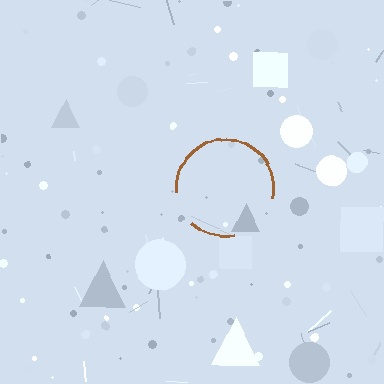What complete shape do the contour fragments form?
The contour fragments form a circle.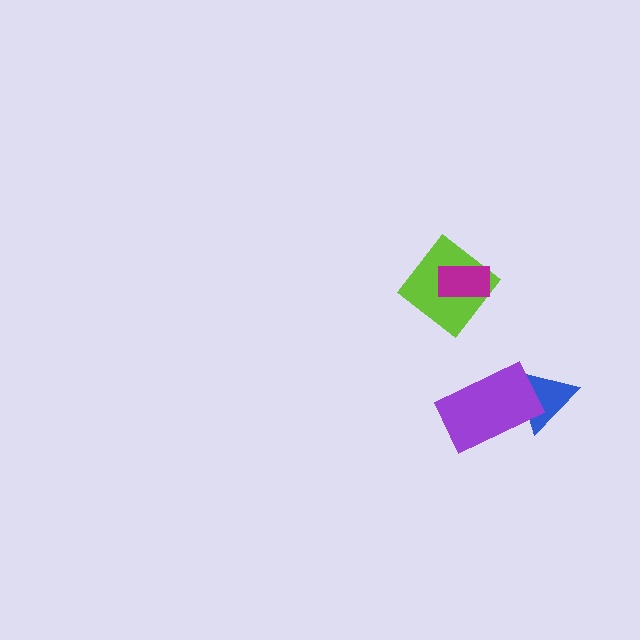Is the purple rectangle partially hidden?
No, no other shape covers it.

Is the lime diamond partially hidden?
Yes, it is partially covered by another shape.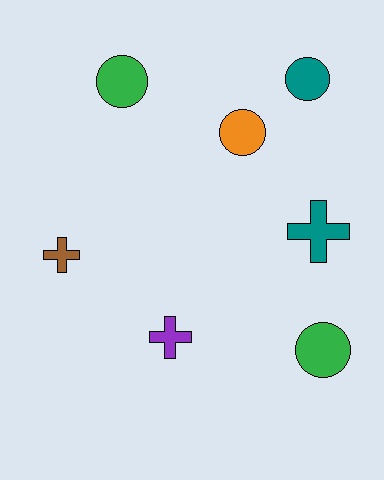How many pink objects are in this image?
There are no pink objects.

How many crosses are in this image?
There are 3 crosses.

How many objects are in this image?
There are 7 objects.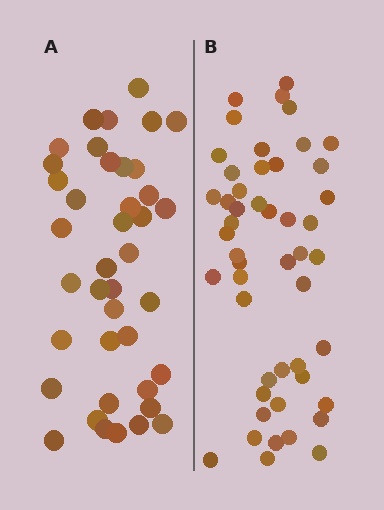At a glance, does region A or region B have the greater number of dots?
Region B (the right region) has more dots.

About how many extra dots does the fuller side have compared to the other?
Region B has roughly 8 or so more dots than region A.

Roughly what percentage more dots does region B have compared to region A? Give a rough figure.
About 20% more.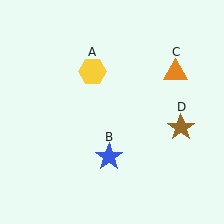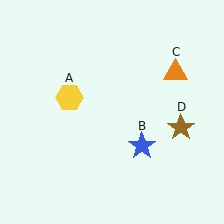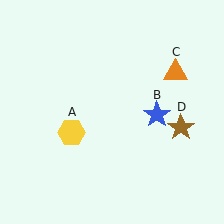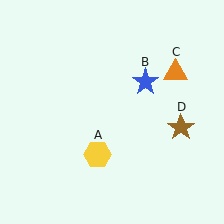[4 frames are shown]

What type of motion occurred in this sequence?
The yellow hexagon (object A), blue star (object B) rotated counterclockwise around the center of the scene.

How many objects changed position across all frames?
2 objects changed position: yellow hexagon (object A), blue star (object B).